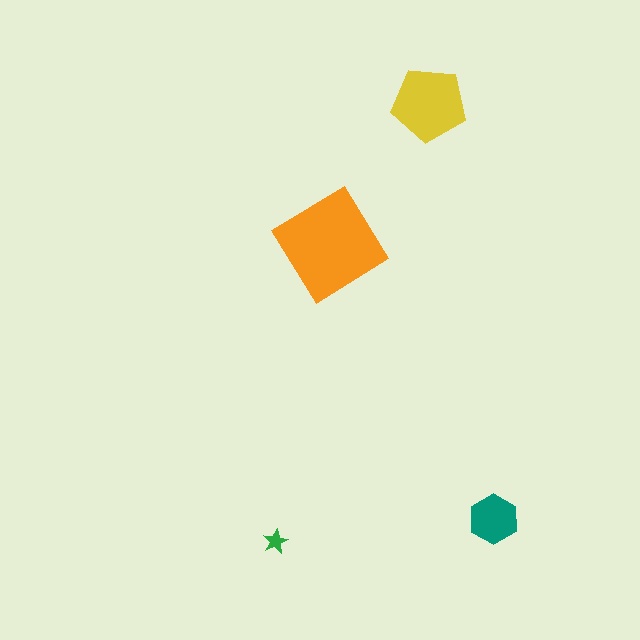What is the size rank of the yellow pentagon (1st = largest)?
2nd.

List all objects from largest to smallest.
The orange diamond, the yellow pentagon, the teal hexagon, the green star.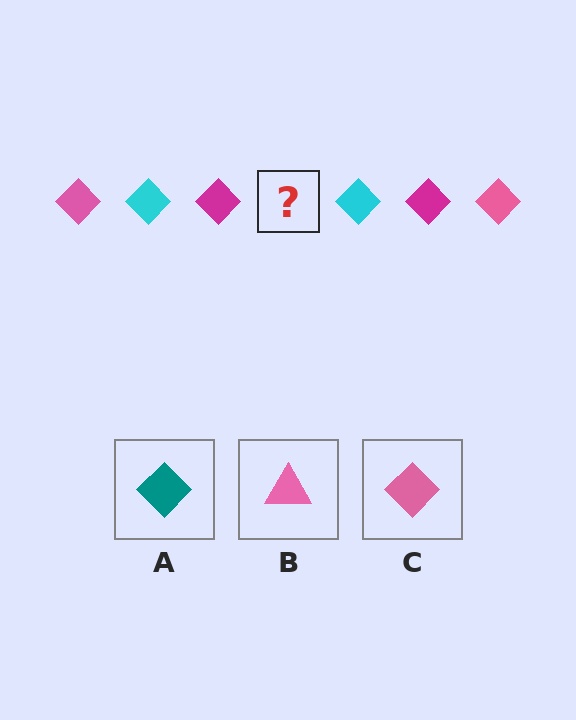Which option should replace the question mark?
Option C.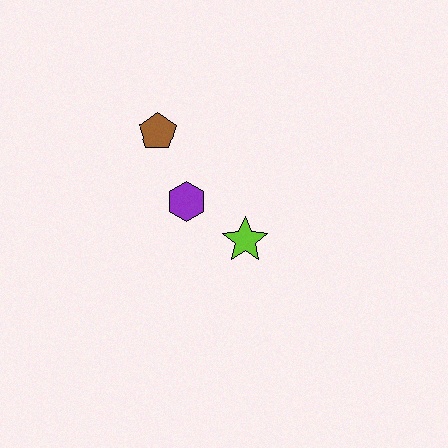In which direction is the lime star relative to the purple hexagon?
The lime star is to the right of the purple hexagon.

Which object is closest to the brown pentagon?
The purple hexagon is closest to the brown pentagon.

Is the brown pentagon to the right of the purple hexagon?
No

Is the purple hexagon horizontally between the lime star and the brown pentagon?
Yes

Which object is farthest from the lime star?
The brown pentagon is farthest from the lime star.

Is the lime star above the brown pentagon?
No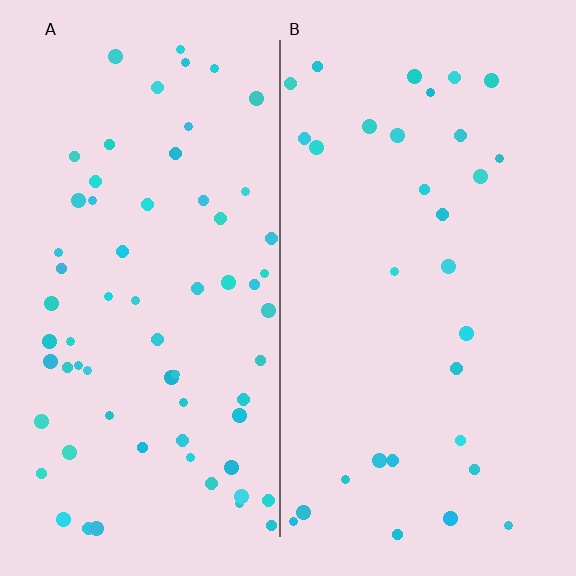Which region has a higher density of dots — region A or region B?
A (the left).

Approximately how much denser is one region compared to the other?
Approximately 2.1× — region A over region B.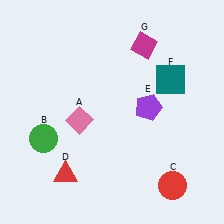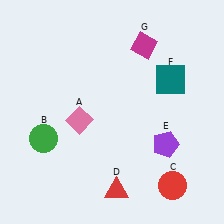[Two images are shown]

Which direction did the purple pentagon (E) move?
The purple pentagon (E) moved down.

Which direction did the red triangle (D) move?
The red triangle (D) moved right.